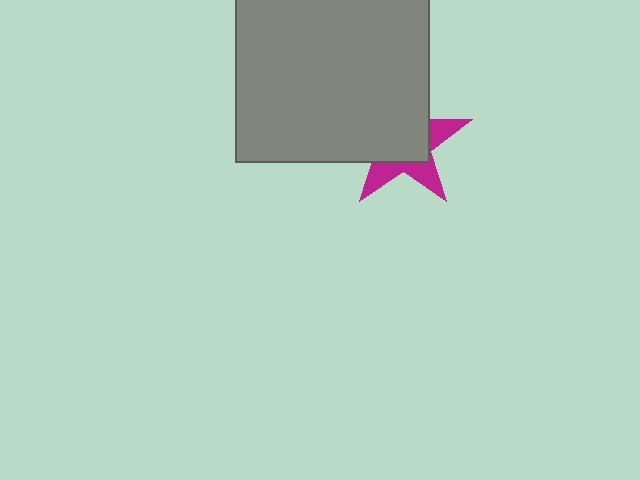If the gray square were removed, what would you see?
You would see the complete magenta star.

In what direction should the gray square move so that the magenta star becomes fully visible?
The gray square should move toward the upper-left. That is the shortest direction to clear the overlap and leave the magenta star fully visible.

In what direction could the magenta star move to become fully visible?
The magenta star could move toward the lower-right. That would shift it out from behind the gray square entirely.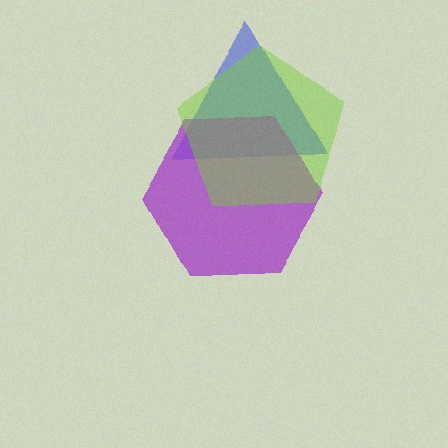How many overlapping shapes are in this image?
There are 3 overlapping shapes in the image.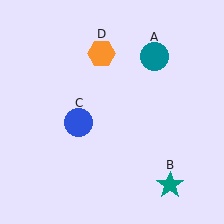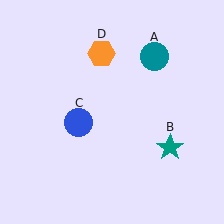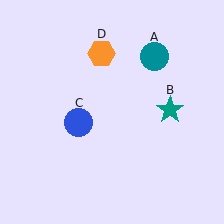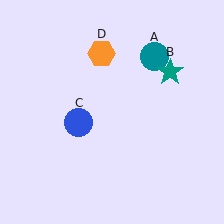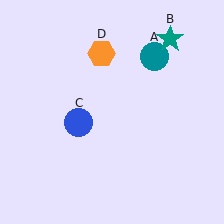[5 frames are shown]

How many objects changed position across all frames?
1 object changed position: teal star (object B).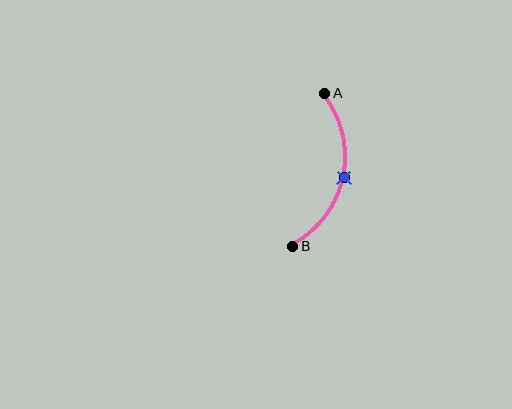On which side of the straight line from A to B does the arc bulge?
The arc bulges to the right of the straight line connecting A and B.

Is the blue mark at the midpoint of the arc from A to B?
Yes. The blue mark lies on the arc at equal arc-length from both A and B — it is the arc midpoint.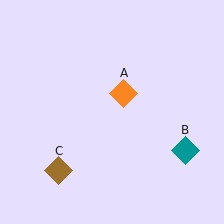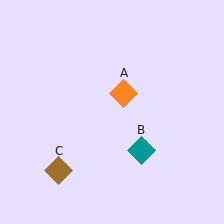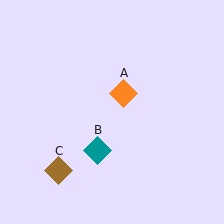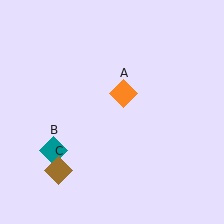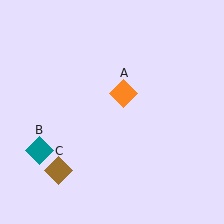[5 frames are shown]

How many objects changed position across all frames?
1 object changed position: teal diamond (object B).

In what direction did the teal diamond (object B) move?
The teal diamond (object B) moved left.